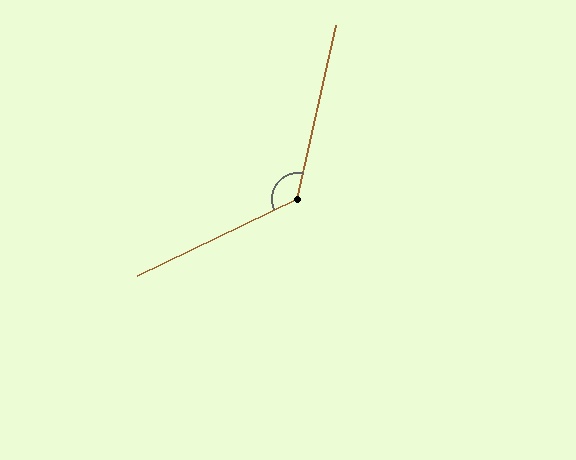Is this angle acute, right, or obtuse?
It is obtuse.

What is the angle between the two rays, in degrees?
Approximately 128 degrees.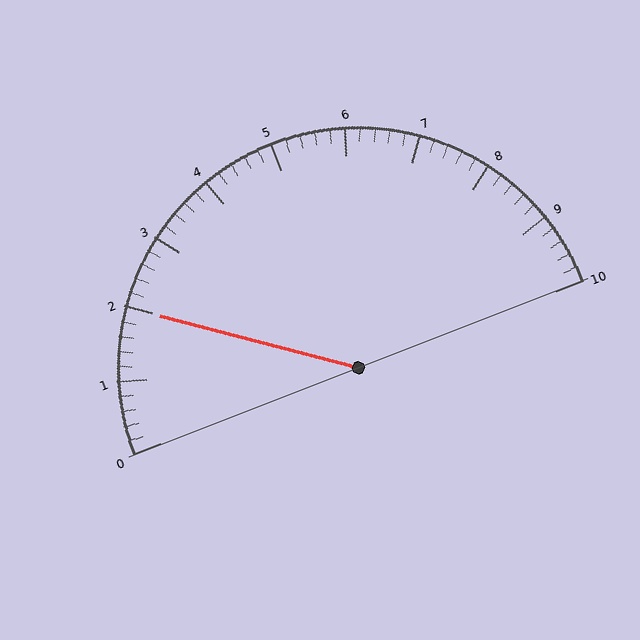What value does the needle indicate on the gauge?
The needle indicates approximately 2.0.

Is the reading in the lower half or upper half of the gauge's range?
The reading is in the lower half of the range (0 to 10).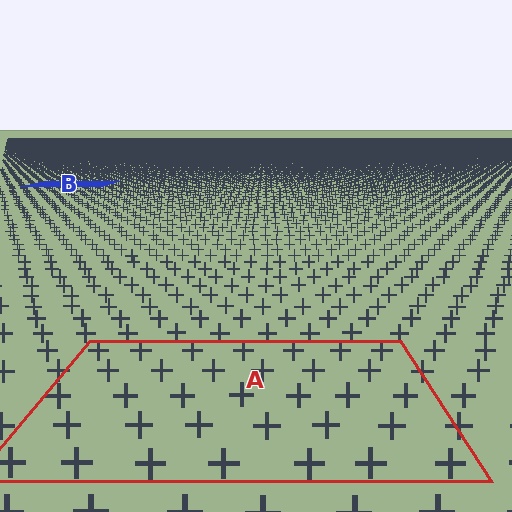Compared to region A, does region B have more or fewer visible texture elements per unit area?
Region B has more texture elements per unit area — they are packed more densely because it is farther away.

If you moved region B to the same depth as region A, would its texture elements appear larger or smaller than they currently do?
They would appear larger. At a closer depth, the same texture elements are projected at a bigger on-screen size.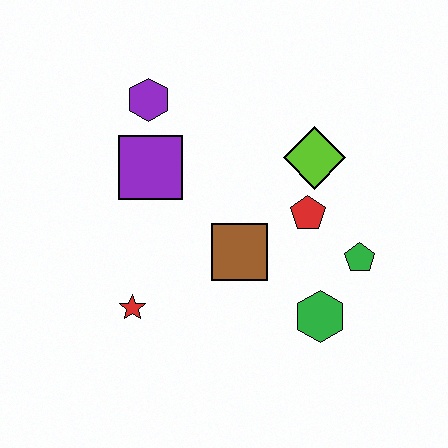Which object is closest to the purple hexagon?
The purple square is closest to the purple hexagon.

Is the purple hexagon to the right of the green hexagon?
No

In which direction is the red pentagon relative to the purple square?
The red pentagon is to the right of the purple square.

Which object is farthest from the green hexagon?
The purple hexagon is farthest from the green hexagon.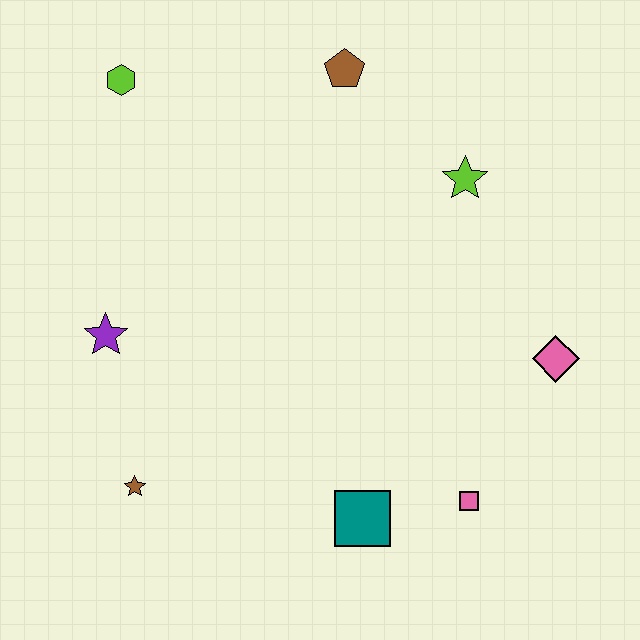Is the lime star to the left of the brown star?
No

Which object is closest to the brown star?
The purple star is closest to the brown star.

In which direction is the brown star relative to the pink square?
The brown star is to the left of the pink square.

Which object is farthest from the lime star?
The brown star is farthest from the lime star.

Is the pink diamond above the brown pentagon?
No